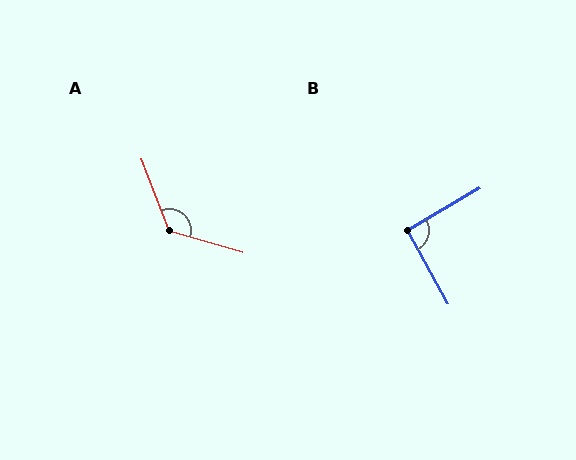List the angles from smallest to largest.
B (92°), A (128°).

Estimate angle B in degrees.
Approximately 92 degrees.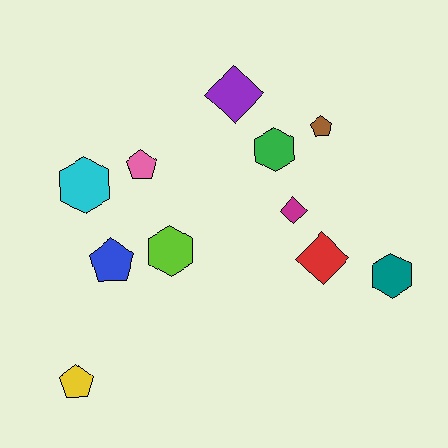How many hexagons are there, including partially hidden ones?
There are 4 hexagons.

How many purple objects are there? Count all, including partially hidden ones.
There is 1 purple object.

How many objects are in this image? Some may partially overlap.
There are 11 objects.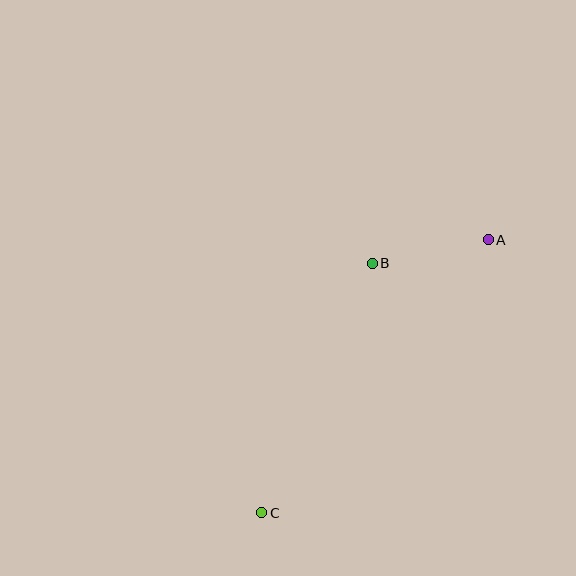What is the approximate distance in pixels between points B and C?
The distance between B and C is approximately 273 pixels.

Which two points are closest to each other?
Points A and B are closest to each other.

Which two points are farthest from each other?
Points A and C are farthest from each other.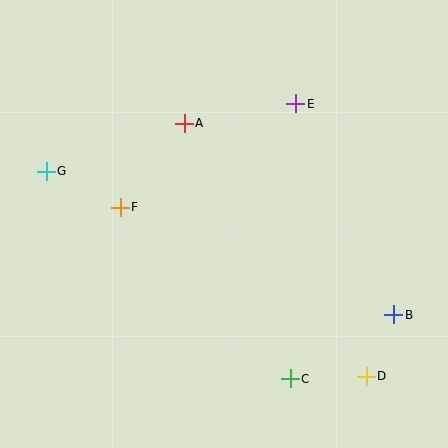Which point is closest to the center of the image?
Point F at (120, 207) is closest to the center.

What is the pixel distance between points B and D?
The distance between B and D is 67 pixels.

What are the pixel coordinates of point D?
Point D is at (366, 376).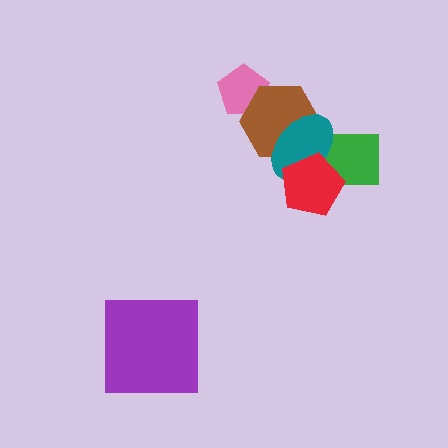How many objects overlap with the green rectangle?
3 objects overlap with the green rectangle.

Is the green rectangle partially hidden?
Yes, it is partially covered by another shape.